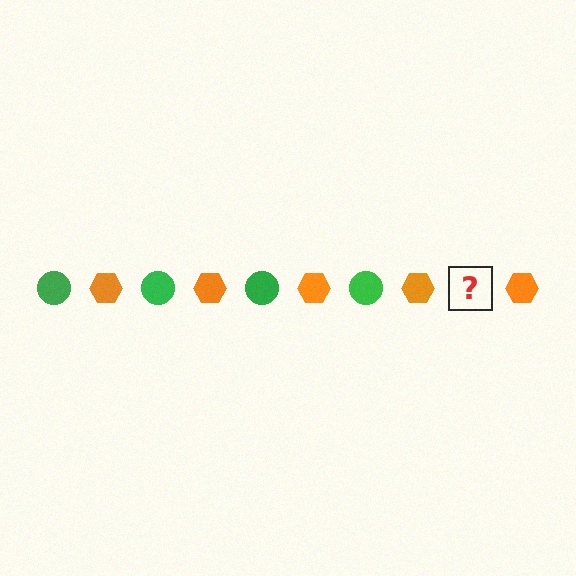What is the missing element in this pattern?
The missing element is a green circle.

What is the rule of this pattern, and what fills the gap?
The rule is that the pattern alternates between green circle and orange hexagon. The gap should be filled with a green circle.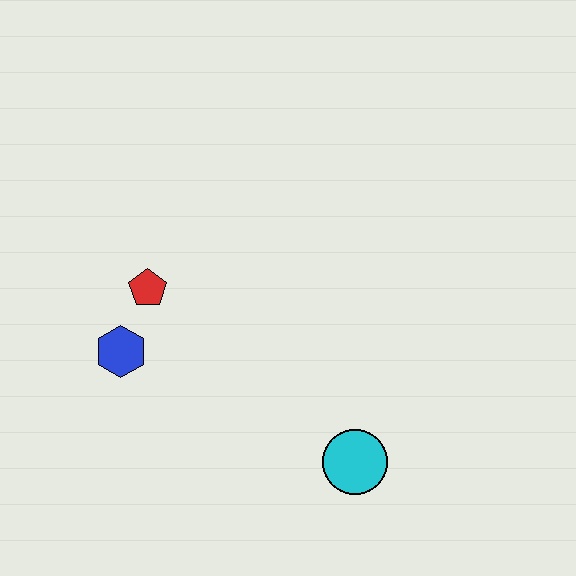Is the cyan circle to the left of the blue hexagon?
No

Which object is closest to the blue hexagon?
The red pentagon is closest to the blue hexagon.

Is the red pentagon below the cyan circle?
No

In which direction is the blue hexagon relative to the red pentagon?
The blue hexagon is below the red pentagon.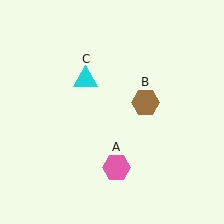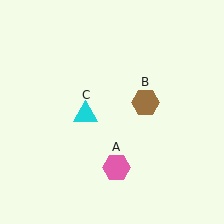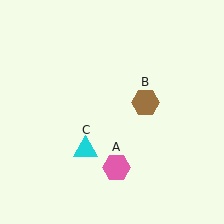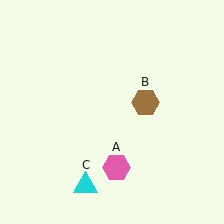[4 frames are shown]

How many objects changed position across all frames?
1 object changed position: cyan triangle (object C).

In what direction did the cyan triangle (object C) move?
The cyan triangle (object C) moved down.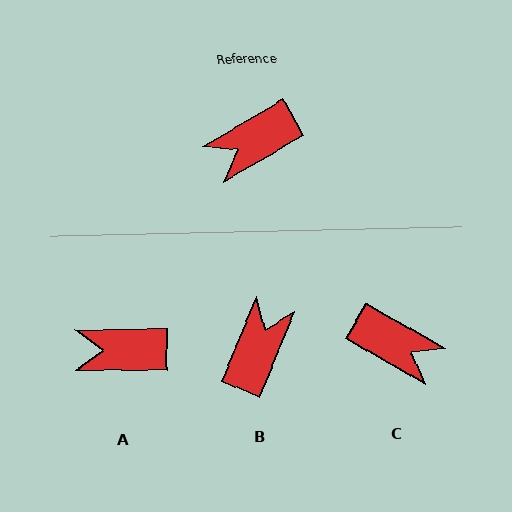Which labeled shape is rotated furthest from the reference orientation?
B, about 143 degrees away.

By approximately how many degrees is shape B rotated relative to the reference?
Approximately 143 degrees clockwise.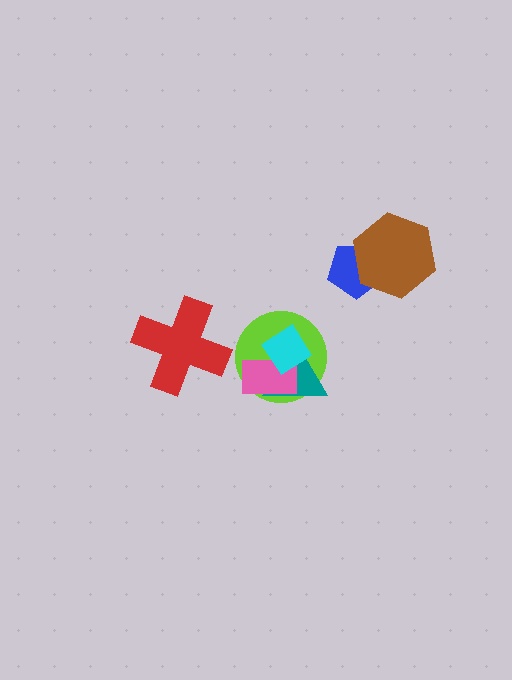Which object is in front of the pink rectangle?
The cyan diamond is in front of the pink rectangle.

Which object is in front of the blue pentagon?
The brown hexagon is in front of the blue pentagon.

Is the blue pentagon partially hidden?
Yes, it is partially covered by another shape.